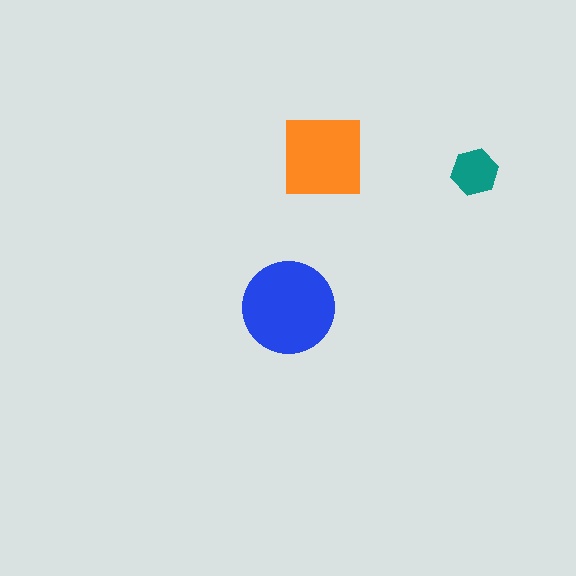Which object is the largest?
The blue circle.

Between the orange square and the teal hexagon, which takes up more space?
The orange square.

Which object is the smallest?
The teal hexagon.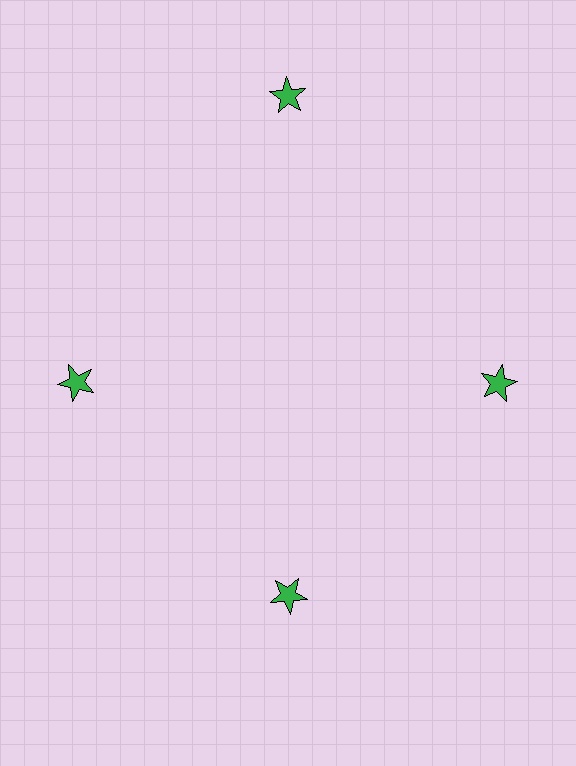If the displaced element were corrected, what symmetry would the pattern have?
It would have 4-fold rotational symmetry — the pattern would map onto itself every 90 degrees.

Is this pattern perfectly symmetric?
No. The 4 green stars are arranged in a ring, but one element near the 12 o'clock position is pushed outward from the center, breaking the 4-fold rotational symmetry.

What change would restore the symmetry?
The symmetry would be restored by moving it inward, back onto the ring so that all 4 stars sit at equal angles and equal distance from the center.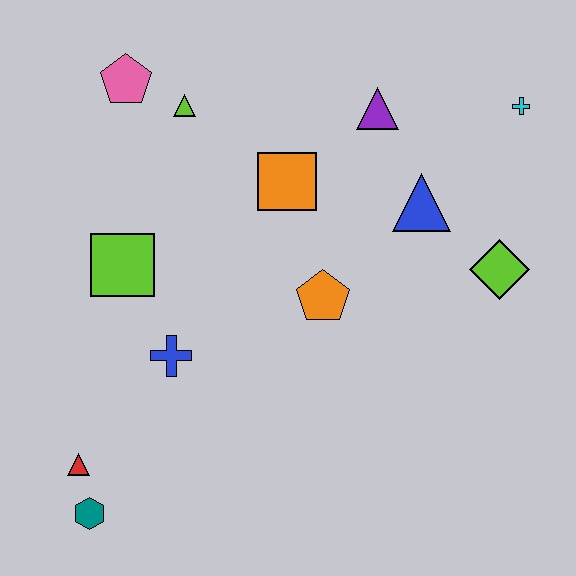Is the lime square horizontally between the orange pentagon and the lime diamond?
No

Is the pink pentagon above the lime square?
Yes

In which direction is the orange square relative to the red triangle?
The orange square is above the red triangle.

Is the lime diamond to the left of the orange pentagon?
No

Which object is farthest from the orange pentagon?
The teal hexagon is farthest from the orange pentagon.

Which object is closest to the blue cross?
The lime square is closest to the blue cross.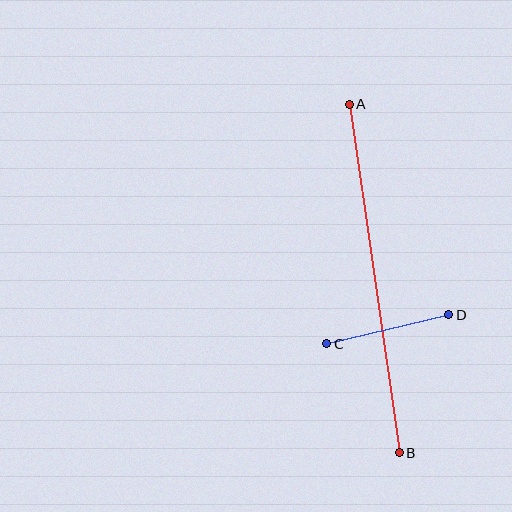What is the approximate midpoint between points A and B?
The midpoint is at approximately (374, 279) pixels.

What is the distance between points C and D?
The distance is approximately 126 pixels.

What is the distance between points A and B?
The distance is approximately 352 pixels.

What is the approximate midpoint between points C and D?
The midpoint is at approximately (388, 329) pixels.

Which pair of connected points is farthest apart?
Points A and B are farthest apart.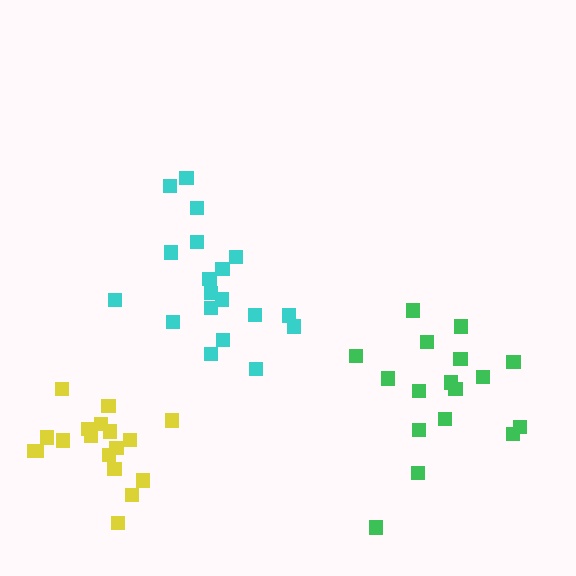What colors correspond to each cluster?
The clusters are colored: cyan, yellow, green.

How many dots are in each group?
Group 1: 19 dots, Group 2: 18 dots, Group 3: 17 dots (54 total).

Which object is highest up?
The cyan cluster is topmost.